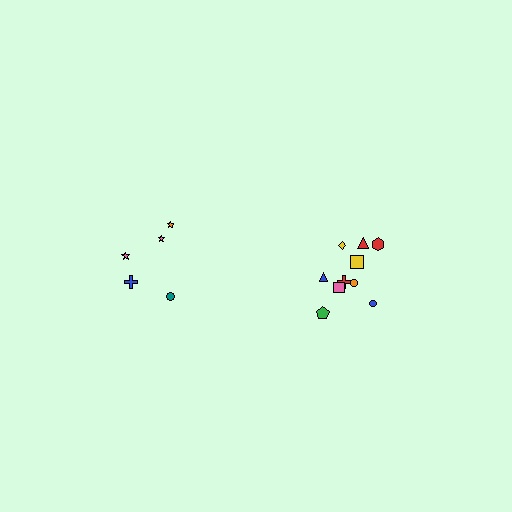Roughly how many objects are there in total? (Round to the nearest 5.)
Roughly 15 objects in total.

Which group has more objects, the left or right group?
The right group.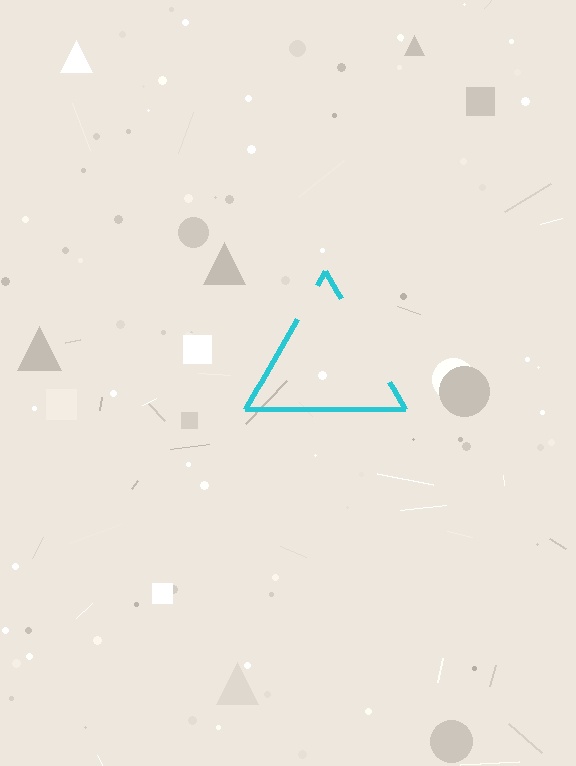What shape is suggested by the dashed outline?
The dashed outline suggests a triangle.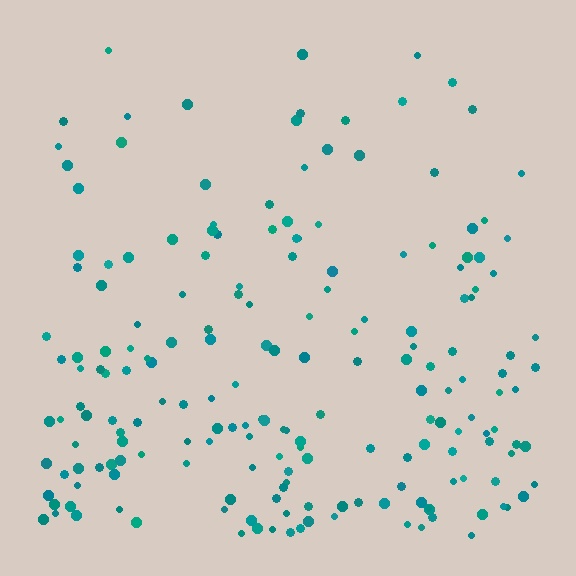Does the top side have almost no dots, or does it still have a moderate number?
Still a moderate number, just noticeably fewer than the bottom.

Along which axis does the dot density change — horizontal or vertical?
Vertical.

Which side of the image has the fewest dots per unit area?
The top.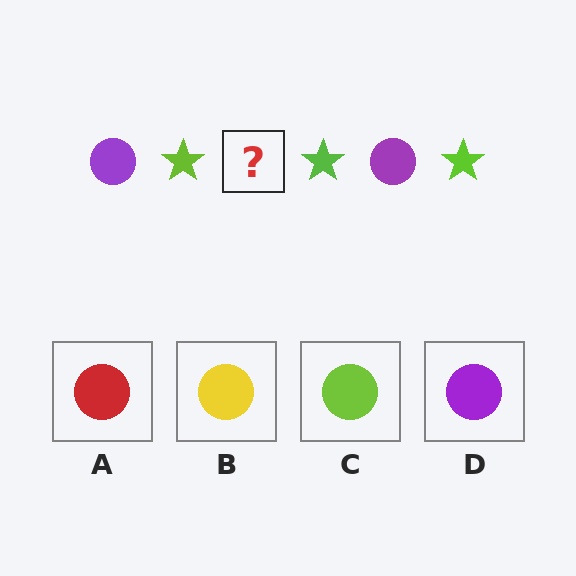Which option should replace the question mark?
Option D.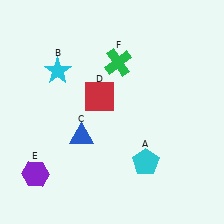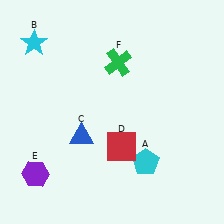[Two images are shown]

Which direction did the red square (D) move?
The red square (D) moved down.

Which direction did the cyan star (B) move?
The cyan star (B) moved up.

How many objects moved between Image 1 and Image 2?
2 objects moved between the two images.